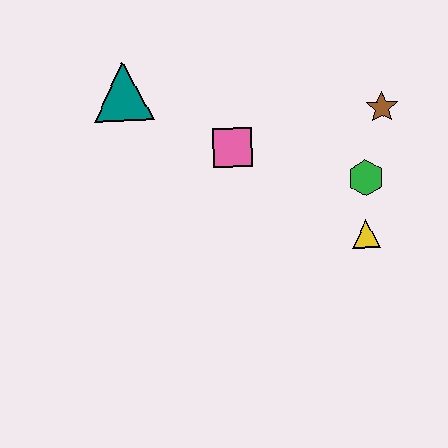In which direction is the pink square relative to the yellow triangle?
The pink square is to the left of the yellow triangle.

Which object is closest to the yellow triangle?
The green hexagon is closest to the yellow triangle.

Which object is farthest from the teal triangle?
The yellow triangle is farthest from the teal triangle.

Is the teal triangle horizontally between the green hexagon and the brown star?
No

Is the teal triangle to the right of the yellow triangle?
No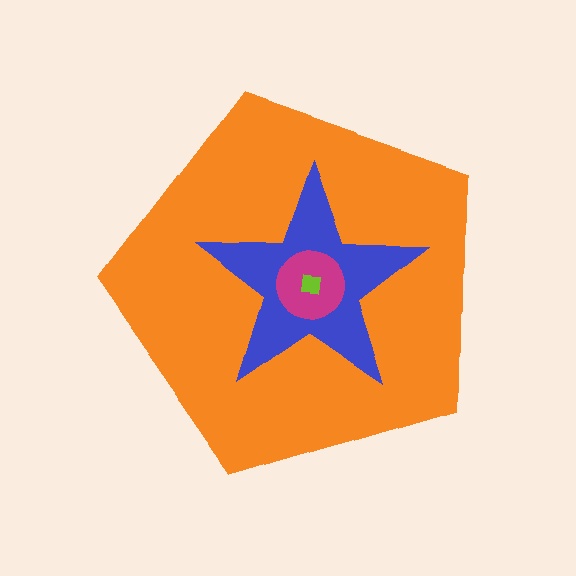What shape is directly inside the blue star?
The magenta circle.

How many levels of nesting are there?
4.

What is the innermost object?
The lime square.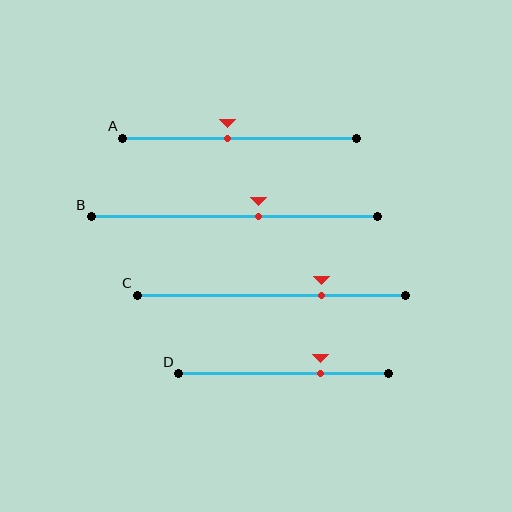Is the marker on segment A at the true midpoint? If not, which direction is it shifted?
No, the marker on segment A is shifted to the left by about 5% of the segment length.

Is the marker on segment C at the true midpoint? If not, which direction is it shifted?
No, the marker on segment C is shifted to the right by about 19% of the segment length.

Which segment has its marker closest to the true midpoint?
Segment A has its marker closest to the true midpoint.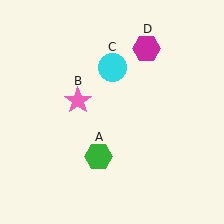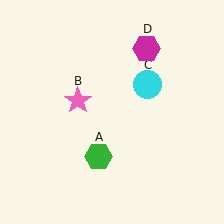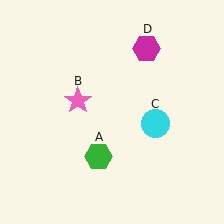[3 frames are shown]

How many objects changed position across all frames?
1 object changed position: cyan circle (object C).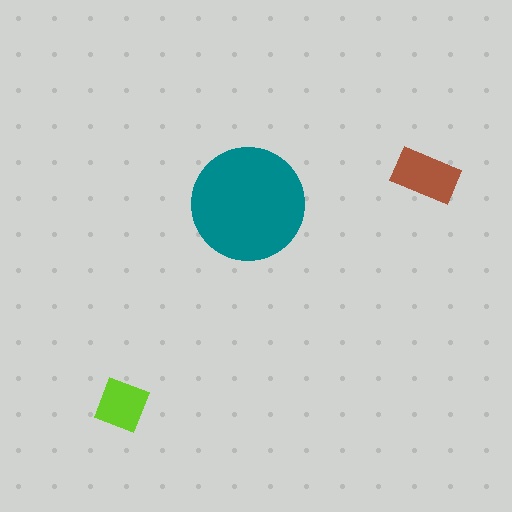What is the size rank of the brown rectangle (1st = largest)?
2nd.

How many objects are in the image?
There are 3 objects in the image.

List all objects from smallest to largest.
The lime diamond, the brown rectangle, the teal circle.